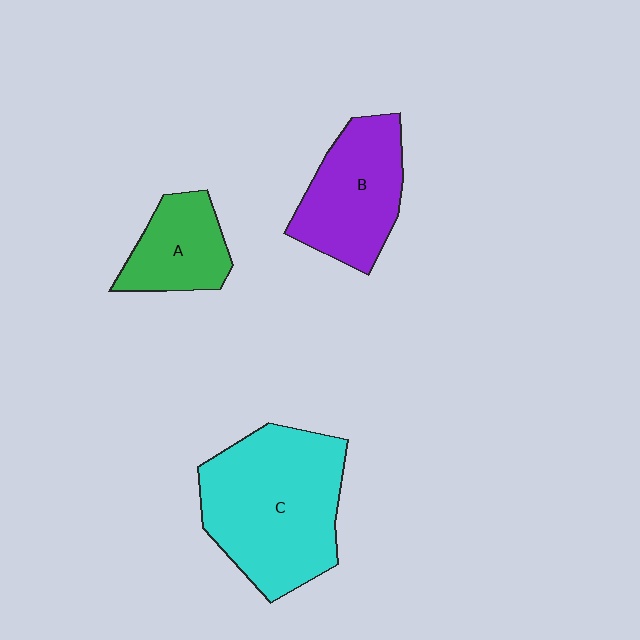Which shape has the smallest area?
Shape A (green).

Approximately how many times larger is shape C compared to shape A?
Approximately 2.3 times.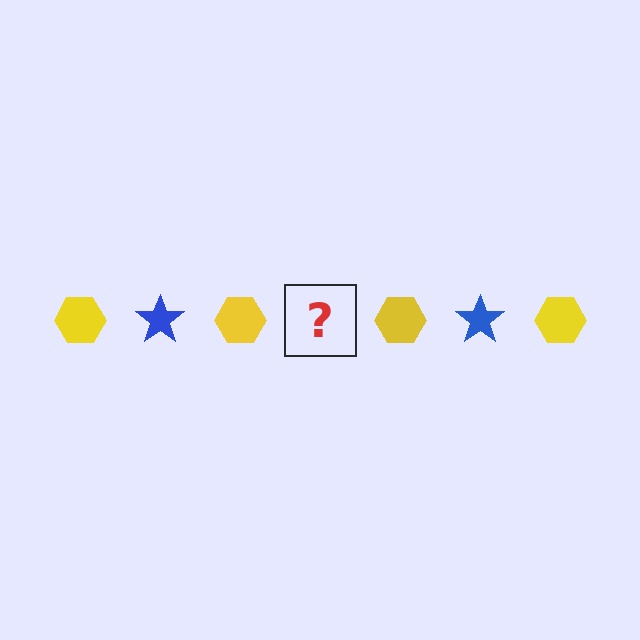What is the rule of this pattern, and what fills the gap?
The rule is that the pattern alternates between yellow hexagon and blue star. The gap should be filled with a blue star.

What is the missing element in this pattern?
The missing element is a blue star.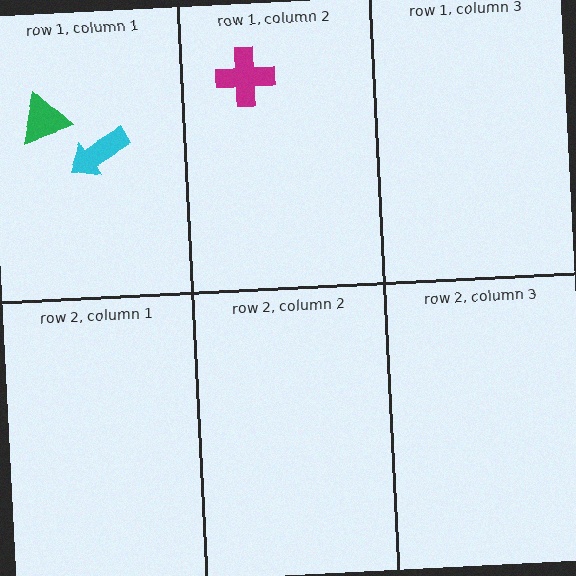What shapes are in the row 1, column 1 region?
The green triangle, the cyan arrow.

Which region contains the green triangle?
The row 1, column 1 region.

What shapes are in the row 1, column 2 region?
The magenta cross.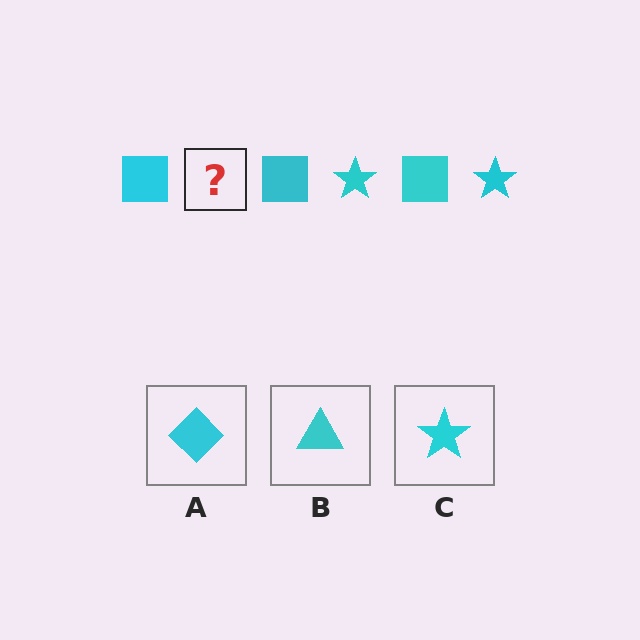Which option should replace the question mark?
Option C.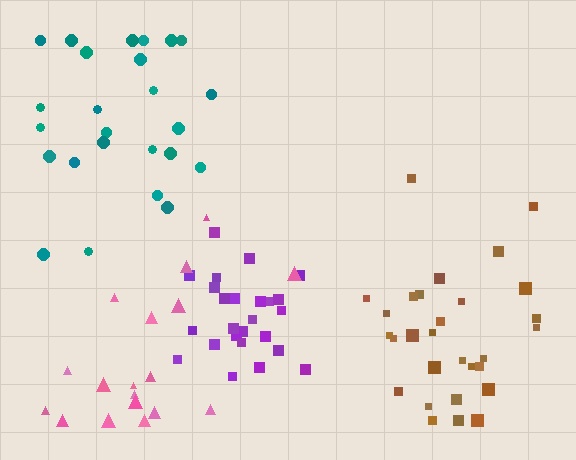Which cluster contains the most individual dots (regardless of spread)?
Brown (29).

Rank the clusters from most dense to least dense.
purple, brown, teal, pink.